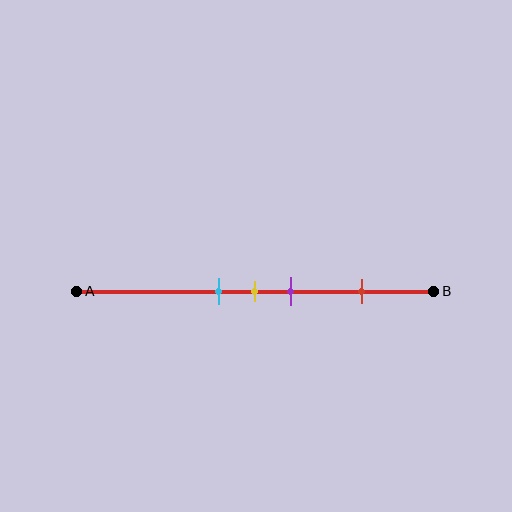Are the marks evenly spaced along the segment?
No, the marks are not evenly spaced.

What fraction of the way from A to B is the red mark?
The red mark is approximately 80% (0.8) of the way from A to B.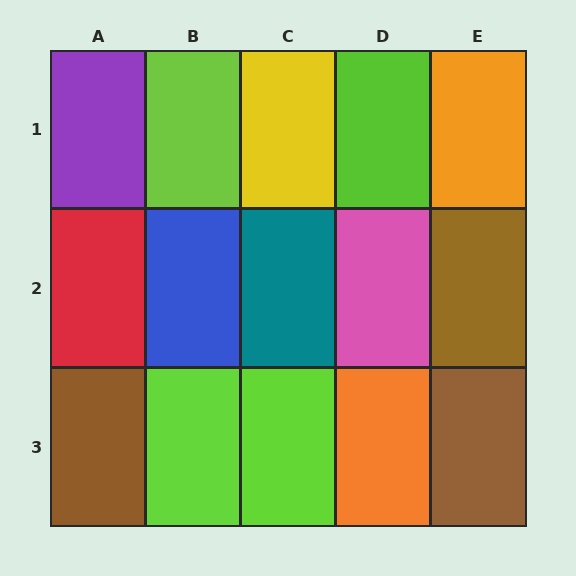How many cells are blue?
1 cell is blue.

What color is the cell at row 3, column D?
Orange.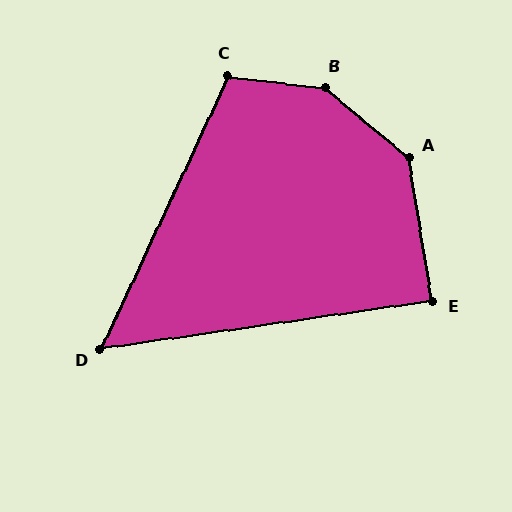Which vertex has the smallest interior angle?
D, at approximately 57 degrees.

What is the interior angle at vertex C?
Approximately 108 degrees (obtuse).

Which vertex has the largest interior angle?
B, at approximately 147 degrees.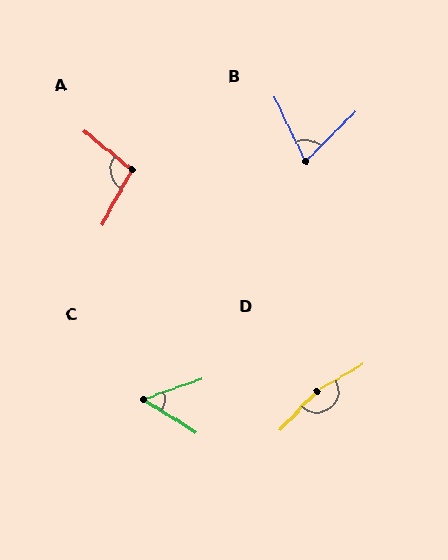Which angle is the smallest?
C, at approximately 52 degrees.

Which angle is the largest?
D, at approximately 163 degrees.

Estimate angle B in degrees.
Approximately 70 degrees.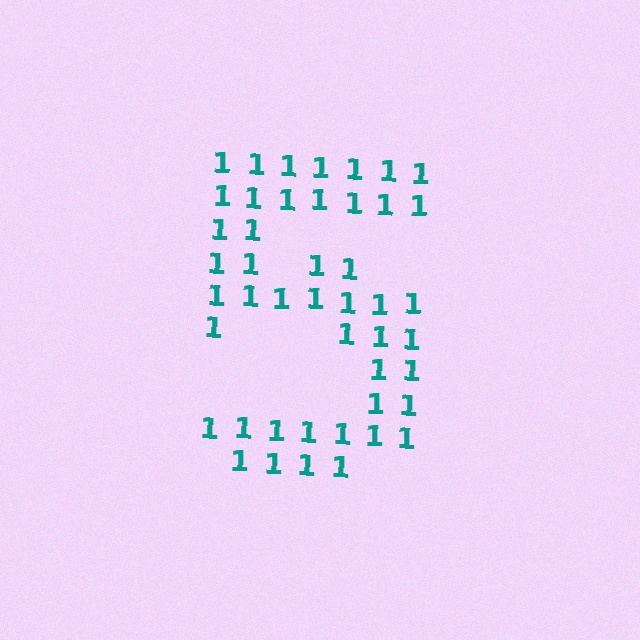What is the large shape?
The large shape is the digit 5.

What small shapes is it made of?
It is made of small digit 1's.